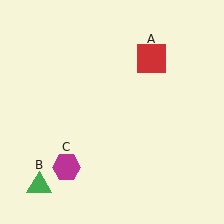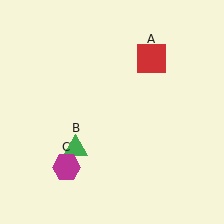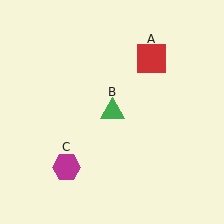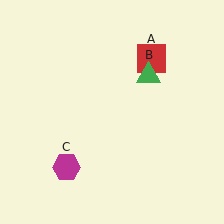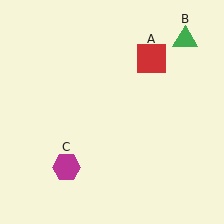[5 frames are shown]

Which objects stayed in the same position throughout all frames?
Red square (object A) and magenta hexagon (object C) remained stationary.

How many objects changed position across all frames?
1 object changed position: green triangle (object B).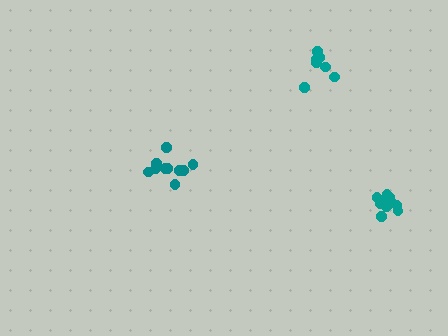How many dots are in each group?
Group 1: 10 dots, Group 2: 7 dots, Group 3: 11 dots (28 total).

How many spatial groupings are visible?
There are 3 spatial groupings.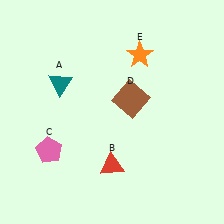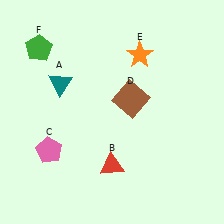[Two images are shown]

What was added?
A green pentagon (F) was added in Image 2.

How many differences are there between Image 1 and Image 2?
There is 1 difference between the two images.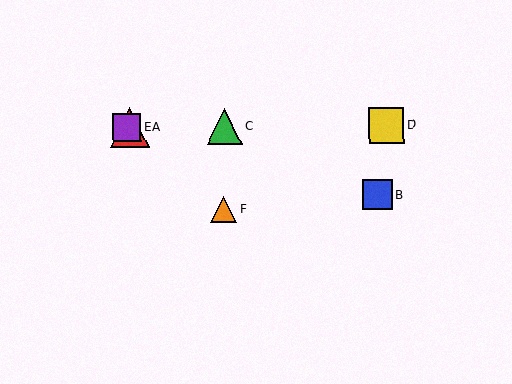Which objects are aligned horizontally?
Objects A, C, D, E are aligned horizontally.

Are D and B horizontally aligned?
No, D is at y≈125 and B is at y≈195.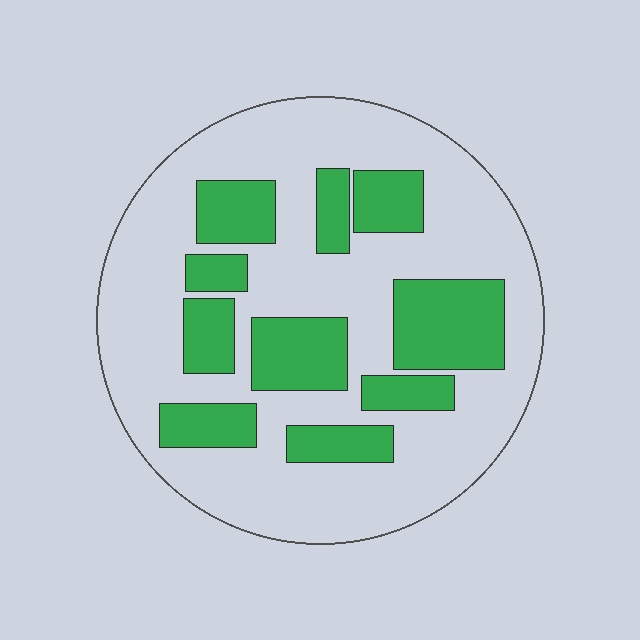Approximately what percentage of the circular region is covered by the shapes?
Approximately 30%.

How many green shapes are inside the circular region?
10.